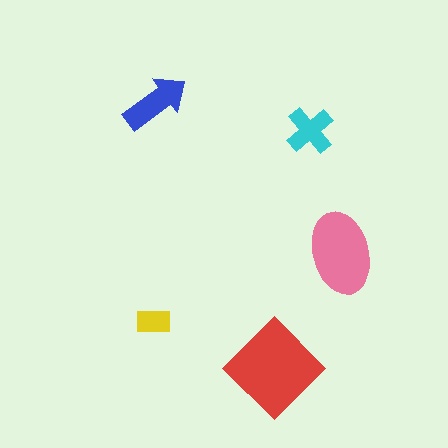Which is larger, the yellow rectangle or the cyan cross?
The cyan cross.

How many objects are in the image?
There are 5 objects in the image.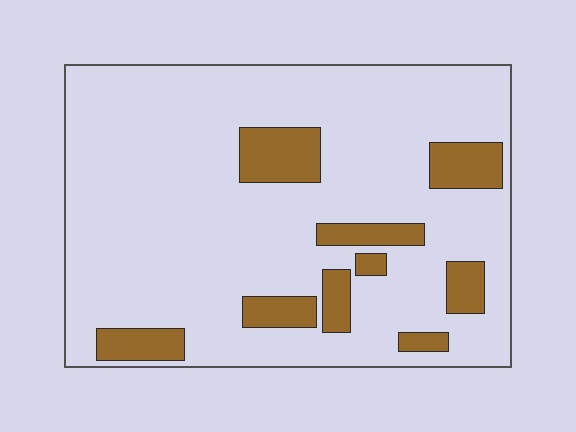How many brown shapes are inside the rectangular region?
9.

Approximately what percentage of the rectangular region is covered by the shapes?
Approximately 15%.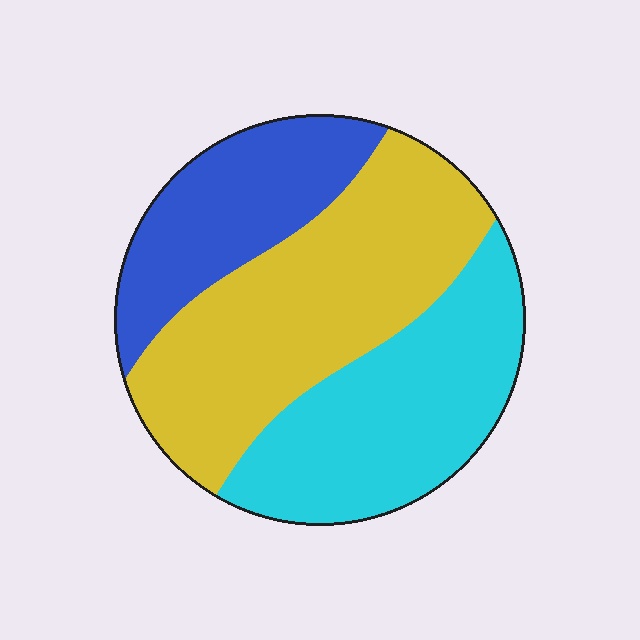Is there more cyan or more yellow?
Yellow.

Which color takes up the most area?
Yellow, at roughly 45%.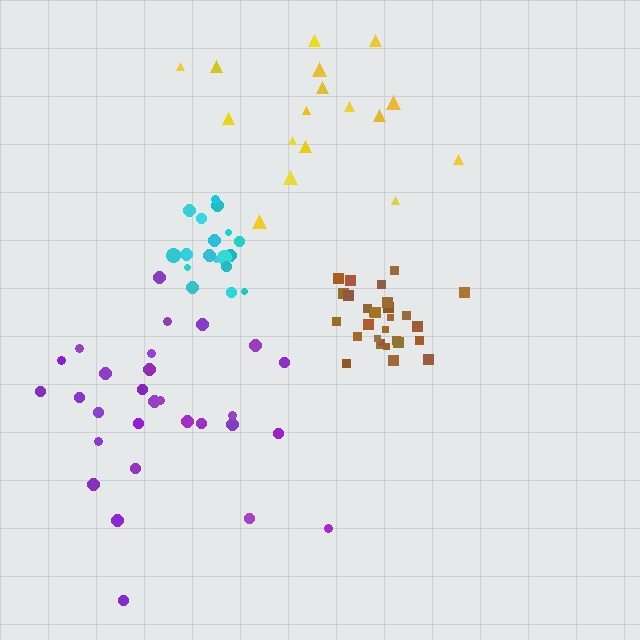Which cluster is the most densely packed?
Brown.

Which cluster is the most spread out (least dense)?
Yellow.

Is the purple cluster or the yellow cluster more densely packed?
Purple.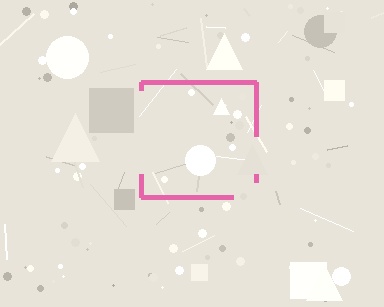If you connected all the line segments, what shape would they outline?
They would outline a square.